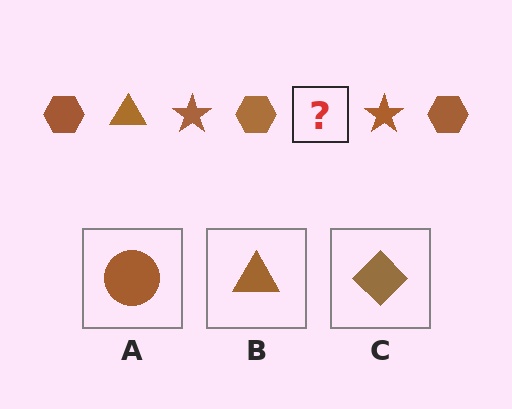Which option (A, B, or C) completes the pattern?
B.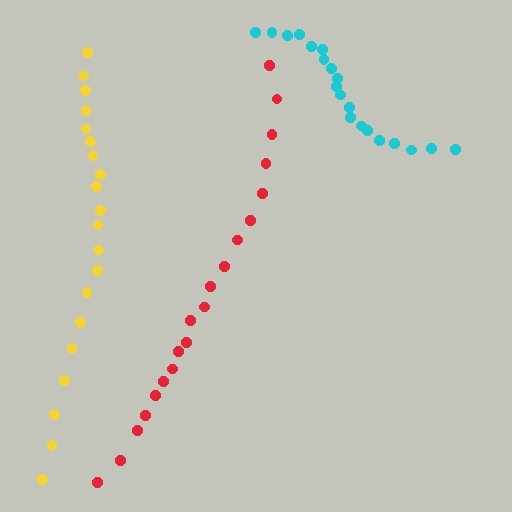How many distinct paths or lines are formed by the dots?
There are 3 distinct paths.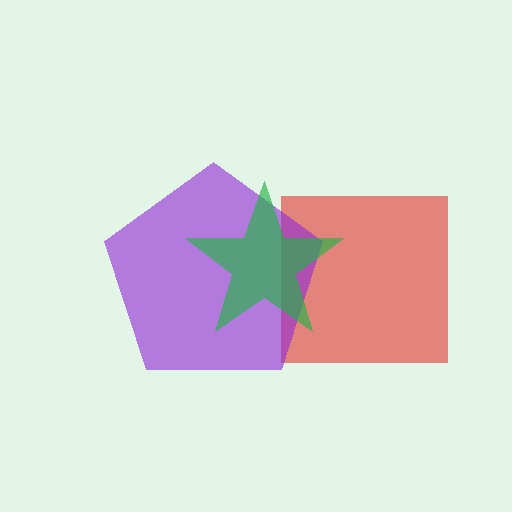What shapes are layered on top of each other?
The layered shapes are: a red square, a purple pentagon, a green star.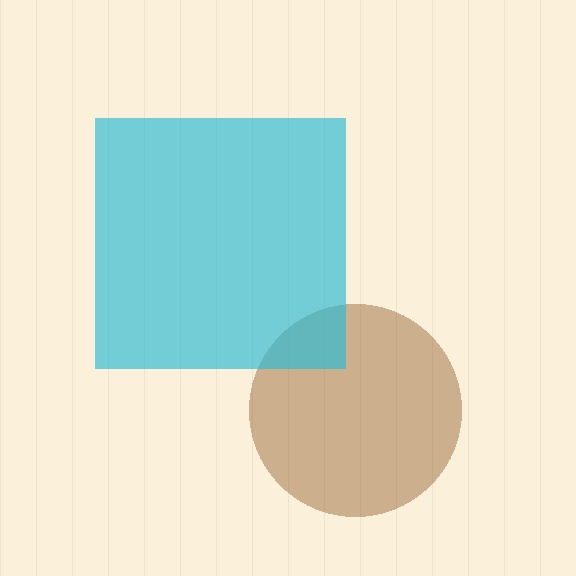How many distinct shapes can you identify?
There are 2 distinct shapes: a brown circle, a cyan square.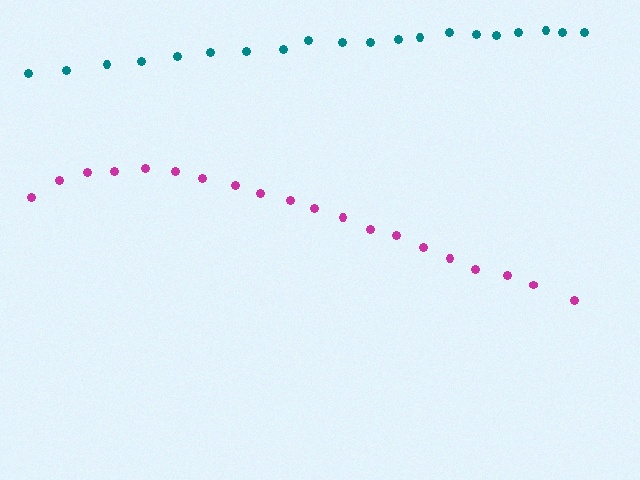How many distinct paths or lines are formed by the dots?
There are 2 distinct paths.